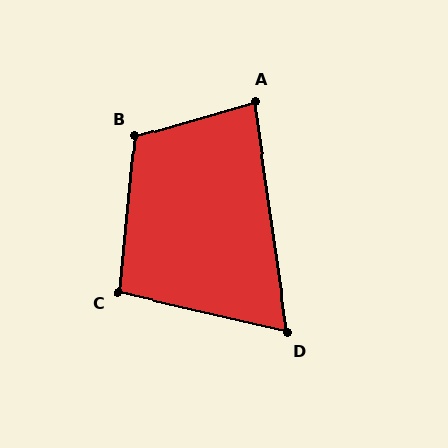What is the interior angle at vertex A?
Approximately 82 degrees (acute).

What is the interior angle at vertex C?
Approximately 98 degrees (obtuse).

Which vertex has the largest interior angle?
B, at approximately 111 degrees.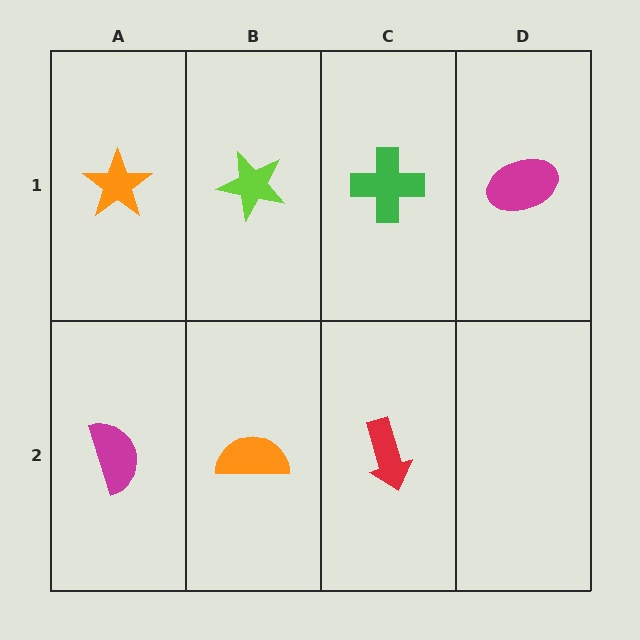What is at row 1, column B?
A lime star.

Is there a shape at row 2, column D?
No, that cell is empty.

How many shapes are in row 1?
4 shapes.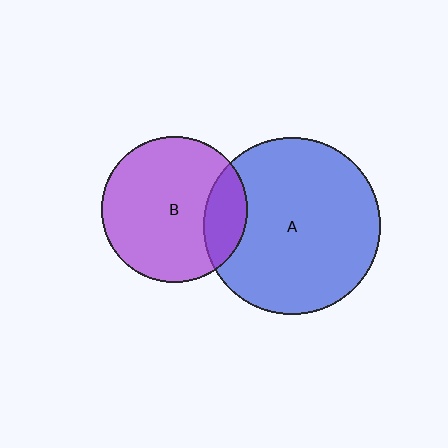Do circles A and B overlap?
Yes.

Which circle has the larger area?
Circle A (blue).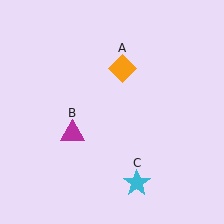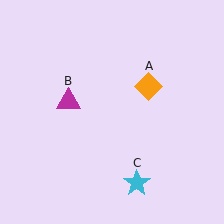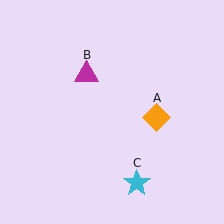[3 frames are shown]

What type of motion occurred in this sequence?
The orange diamond (object A), magenta triangle (object B) rotated clockwise around the center of the scene.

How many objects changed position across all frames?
2 objects changed position: orange diamond (object A), magenta triangle (object B).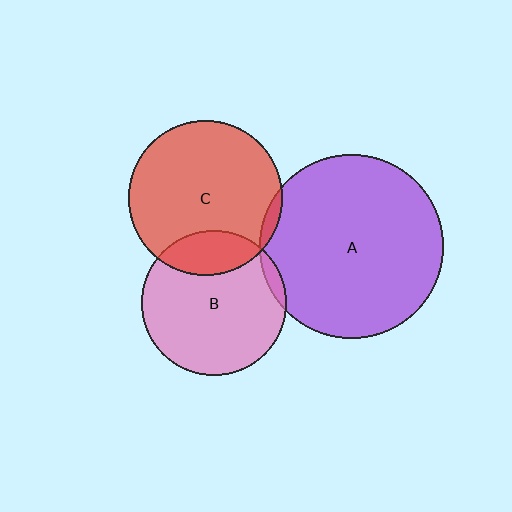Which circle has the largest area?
Circle A (purple).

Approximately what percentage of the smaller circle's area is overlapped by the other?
Approximately 20%.